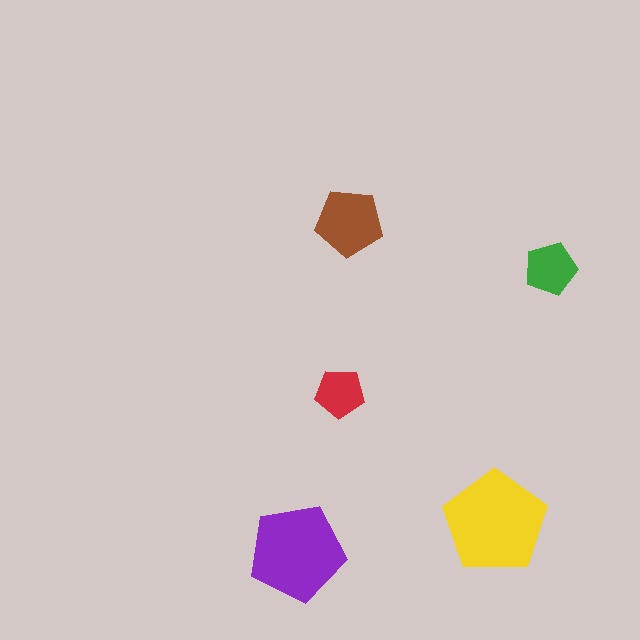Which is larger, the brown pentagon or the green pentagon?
The brown one.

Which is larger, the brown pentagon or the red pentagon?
The brown one.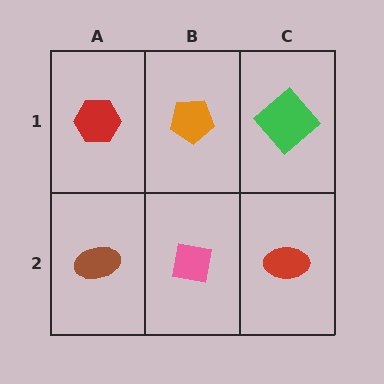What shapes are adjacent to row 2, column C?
A green diamond (row 1, column C), a pink square (row 2, column B).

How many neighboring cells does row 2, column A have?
2.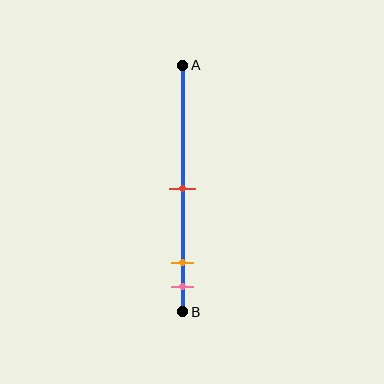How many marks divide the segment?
There are 3 marks dividing the segment.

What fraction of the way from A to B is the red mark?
The red mark is approximately 50% (0.5) of the way from A to B.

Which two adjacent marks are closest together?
The orange and pink marks are the closest adjacent pair.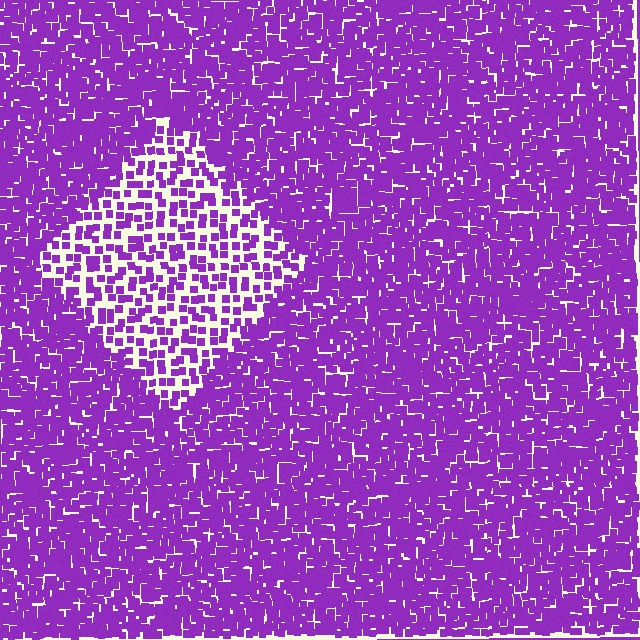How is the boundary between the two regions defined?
The boundary is defined by a change in element density (approximately 2.3x ratio). All elements are the same color, size, and shape.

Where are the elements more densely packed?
The elements are more densely packed outside the diamond boundary.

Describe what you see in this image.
The image contains small purple elements arranged at two different densities. A diamond-shaped region is visible where the elements are less densely packed than the surrounding area.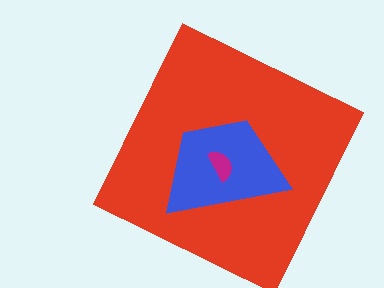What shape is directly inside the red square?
The blue trapezoid.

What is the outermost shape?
The red square.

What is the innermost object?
The magenta semicircle.